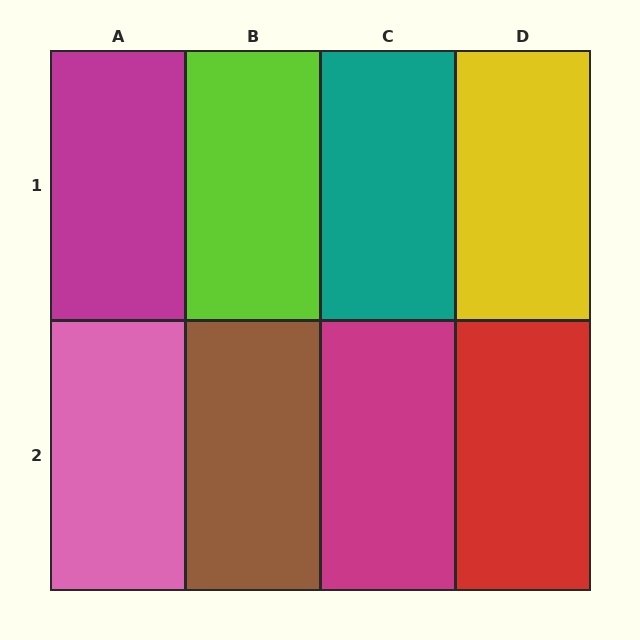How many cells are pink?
1 cell is pink.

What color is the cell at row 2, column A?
Pink.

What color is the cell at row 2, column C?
Magenta.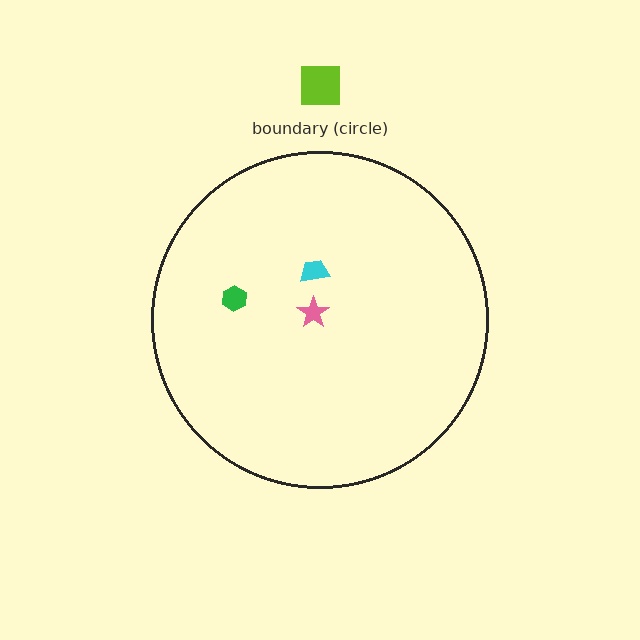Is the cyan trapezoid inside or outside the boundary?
Inside.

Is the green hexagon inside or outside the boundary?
Inside.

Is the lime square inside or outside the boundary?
Outside.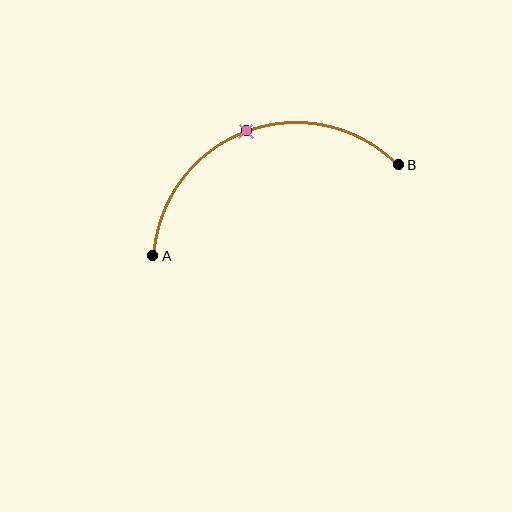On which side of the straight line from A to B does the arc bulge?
The arc bulges above the straight line connecting A and B.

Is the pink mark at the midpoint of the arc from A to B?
Yes. The pink mark lies on the arc at equal arc-length from both A and B — it is the arc midpoint.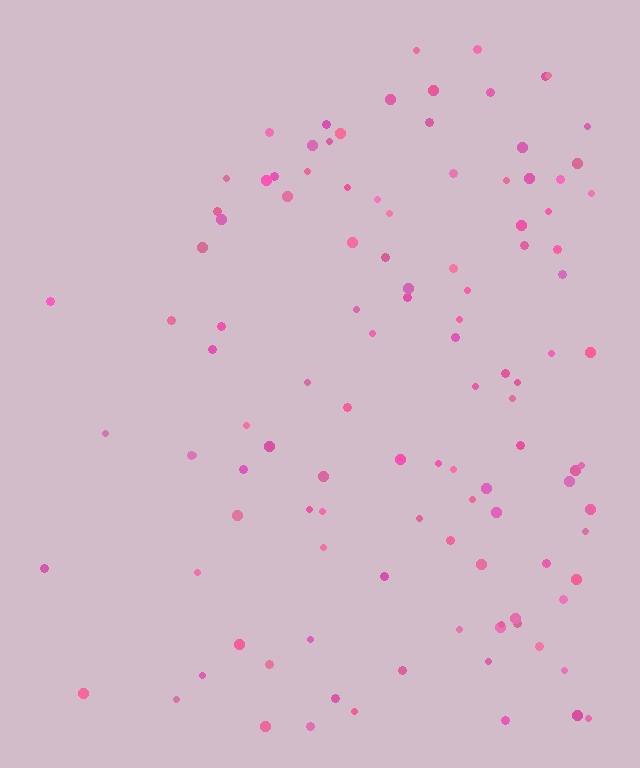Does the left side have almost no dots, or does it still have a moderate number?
Still a moderate number, just noticeably fewer than the right.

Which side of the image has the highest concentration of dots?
The right.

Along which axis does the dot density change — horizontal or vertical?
Horizontal.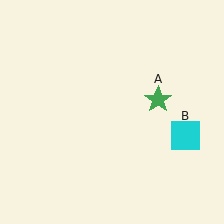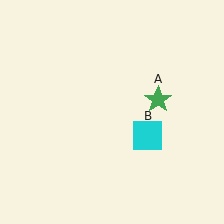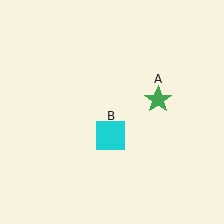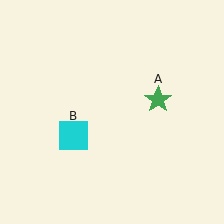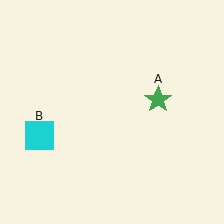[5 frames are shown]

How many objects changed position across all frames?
1 object changed position: cyan square (object B).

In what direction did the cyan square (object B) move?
The cyan square (object B) moved left.